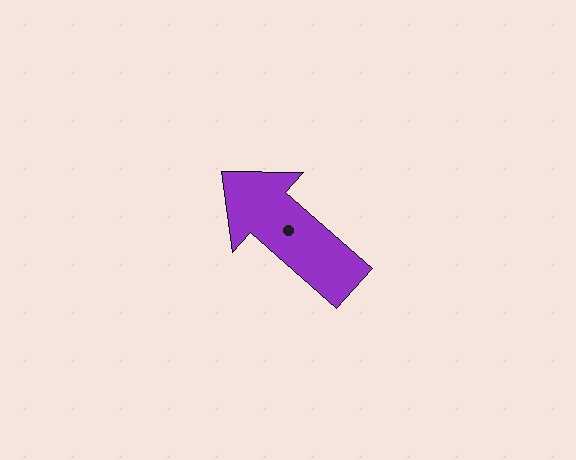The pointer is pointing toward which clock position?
Roughly 10 o'clock.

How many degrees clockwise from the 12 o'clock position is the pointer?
Approximately 311 degrees.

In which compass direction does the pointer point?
Northwest.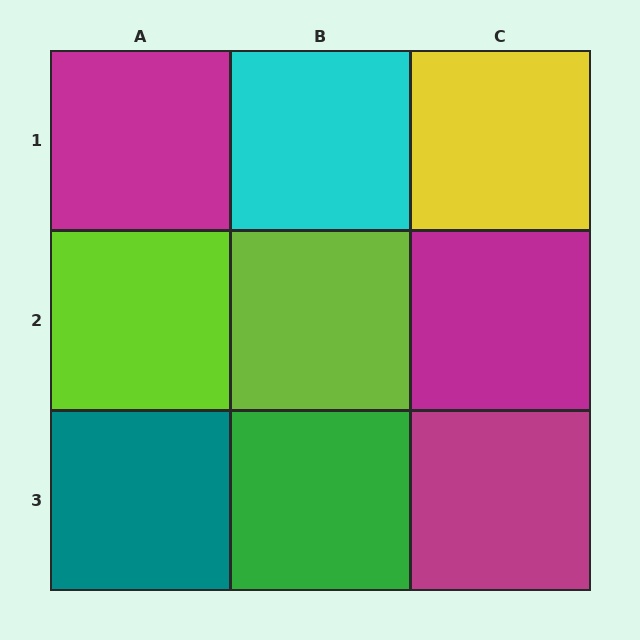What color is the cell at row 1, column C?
Yellow.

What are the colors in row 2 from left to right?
Lime, lime, magenta.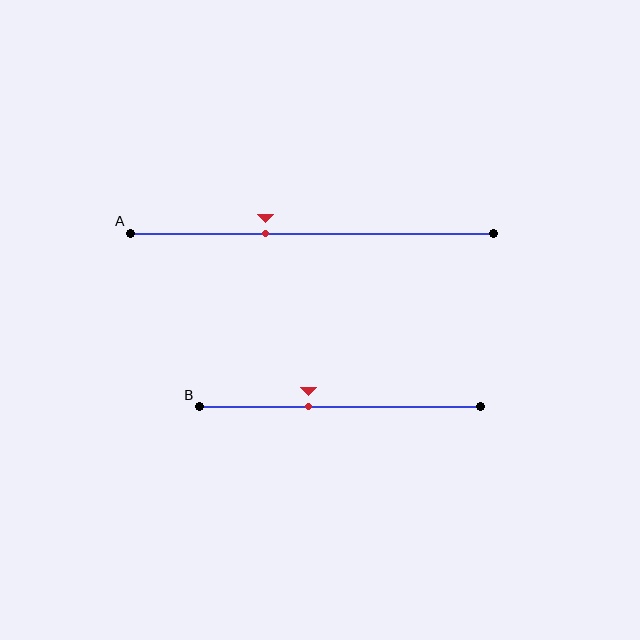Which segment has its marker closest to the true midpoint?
Segment B has its marker closest to the true midpoint.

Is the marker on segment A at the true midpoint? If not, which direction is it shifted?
No, the marker on segment A is shifted to the left by about 13% of the segment length.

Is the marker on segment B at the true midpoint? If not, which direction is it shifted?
No, the marker on segment B is shifted to the left by about 11% of the segment length.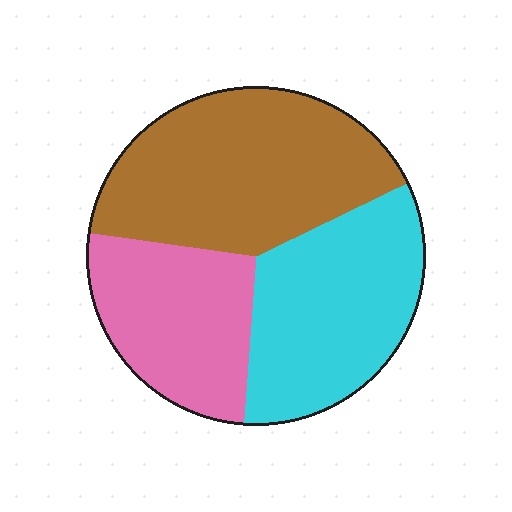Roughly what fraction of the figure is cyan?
Cyan covers around 35% of the figure.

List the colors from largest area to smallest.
From largest to smallest: brown, cyan, pink.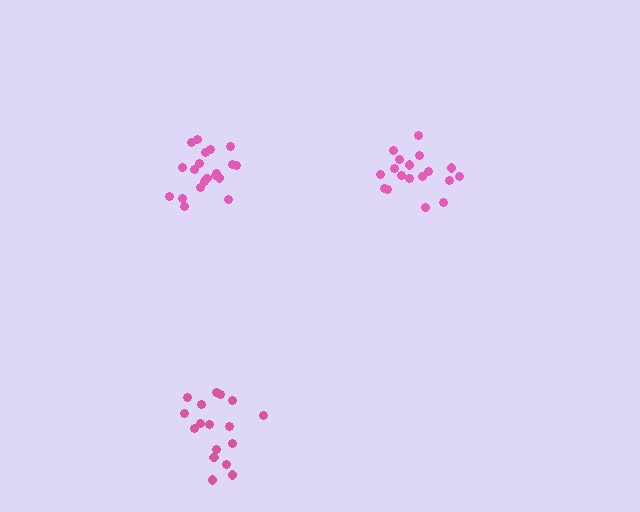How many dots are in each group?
Group 1: 17 dots, Group 2: 18 dots, Group 3: 20 dots (55 total).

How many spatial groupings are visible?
There are 3 spatial groupings.